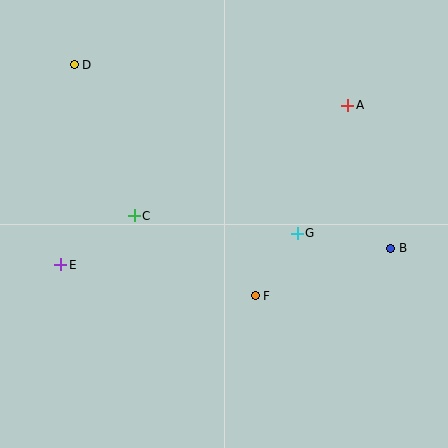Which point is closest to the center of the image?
Point G at (297, 233) is closest to the center.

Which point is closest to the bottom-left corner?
Point E is closest to the bottom-left corner.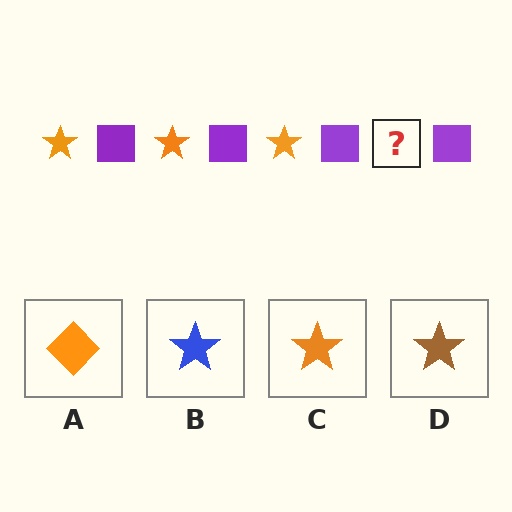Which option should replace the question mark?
Option C.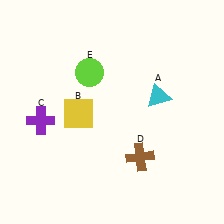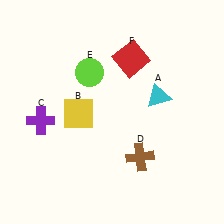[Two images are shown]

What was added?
A red square (F) was added in Image 2.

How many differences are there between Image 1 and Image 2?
There is 1 difference between the two images.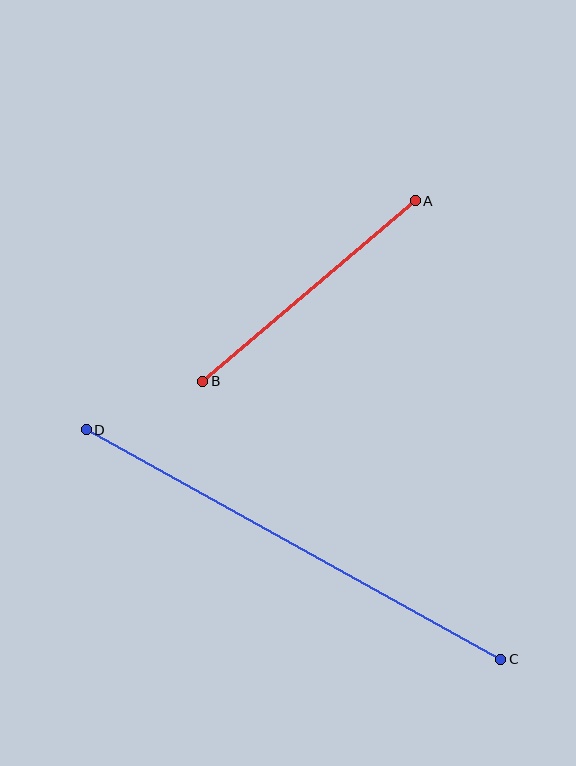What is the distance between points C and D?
The distance is approximately 474 pixels.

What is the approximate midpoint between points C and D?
The midpoint is at approximately (293, 544) pixels.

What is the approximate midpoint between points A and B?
The midpoint is at approximately (309, 291) pixels.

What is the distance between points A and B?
The distance is approximately 279 pixels.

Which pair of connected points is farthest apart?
Points C and D are farthest apart.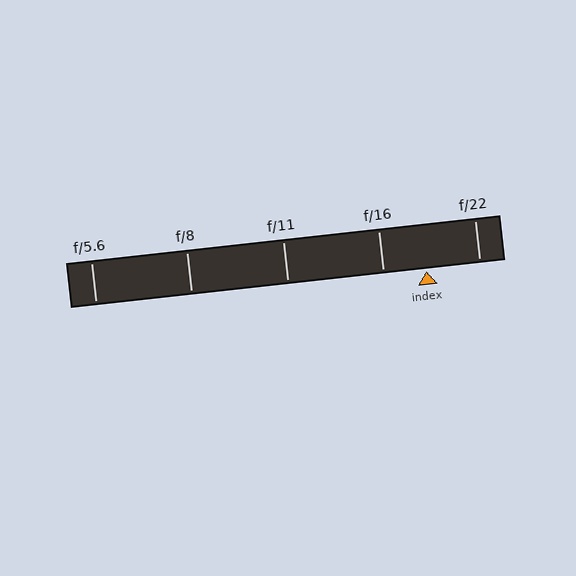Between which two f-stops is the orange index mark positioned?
The index mark is between f/16 and f/22.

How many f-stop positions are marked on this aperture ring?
There are 5 f-stop positions marked.